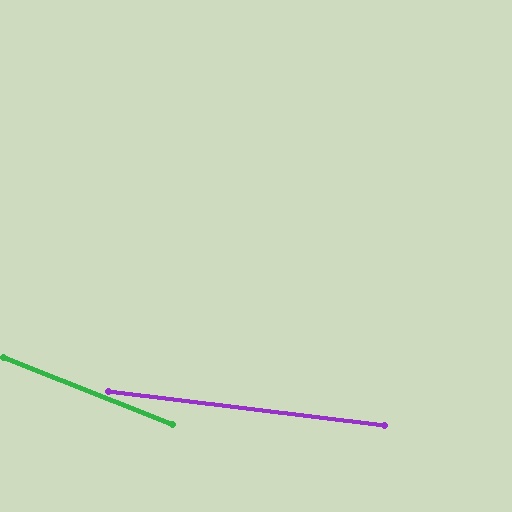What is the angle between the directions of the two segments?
Approximately 15 degrees.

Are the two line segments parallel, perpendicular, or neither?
Neither parallel nor perpendicular — they differ by about 15°.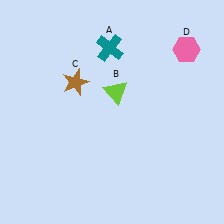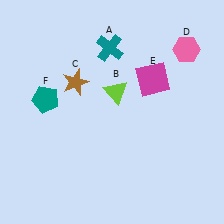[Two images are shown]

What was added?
A magenta square (E), a teal pentagon (F) were added in Image 2.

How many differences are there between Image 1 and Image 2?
There are 2 differences between the two images.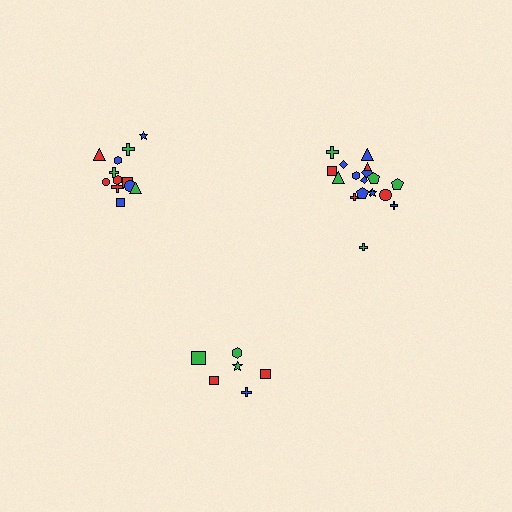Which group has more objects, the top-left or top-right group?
The top-right group.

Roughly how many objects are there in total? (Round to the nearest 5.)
Roughly 35 objects in total.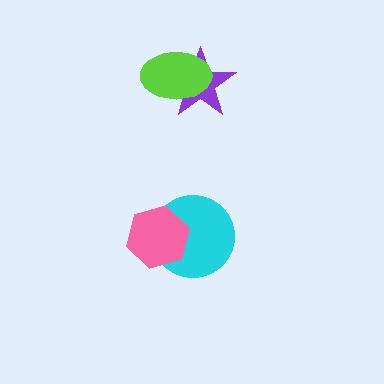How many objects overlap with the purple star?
1 object overlaps with the purple star.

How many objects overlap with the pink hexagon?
1 object overlaps with the pink hexagon.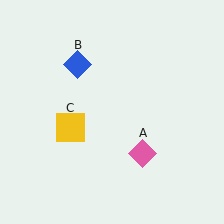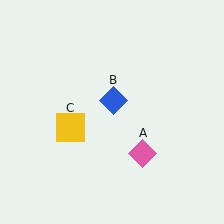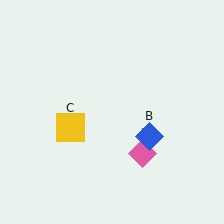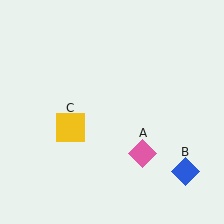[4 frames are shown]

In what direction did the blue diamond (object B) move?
The blue diamond (object B) moved down and to the right.